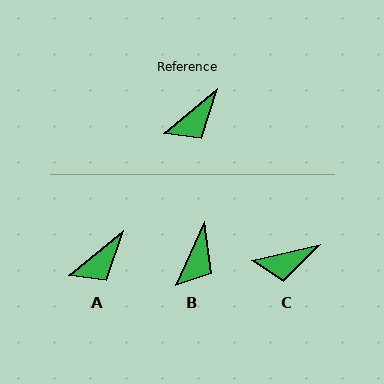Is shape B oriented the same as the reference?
No, it is off by about 27 degrees.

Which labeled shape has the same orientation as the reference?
A.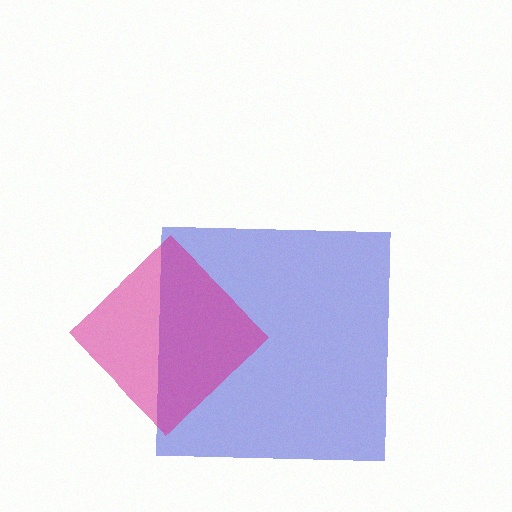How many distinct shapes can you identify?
There are 2 distinct shapes: a blue square, a magenta diamond.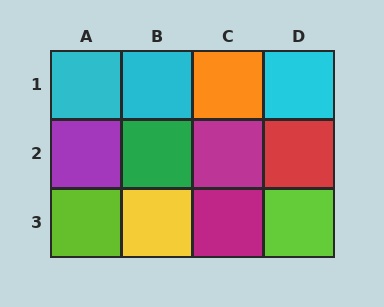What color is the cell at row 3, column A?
Lime.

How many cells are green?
1 cell is green.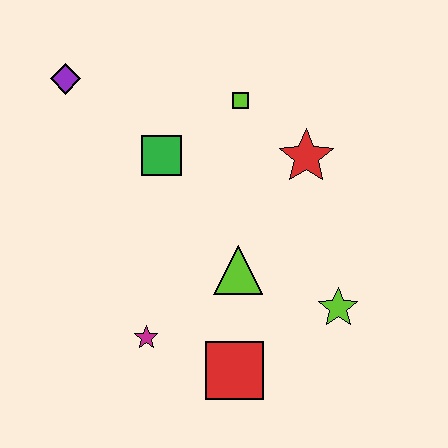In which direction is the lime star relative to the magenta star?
The lime star is to the right of the magenta star.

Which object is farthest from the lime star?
The purple diamond is farthest from the lime star.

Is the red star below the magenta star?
No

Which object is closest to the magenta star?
The red square is closest to the magenta star.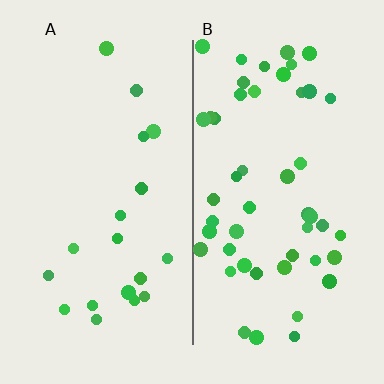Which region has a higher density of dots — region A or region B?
B (the right).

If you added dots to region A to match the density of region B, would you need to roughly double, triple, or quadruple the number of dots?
Approximately triple.